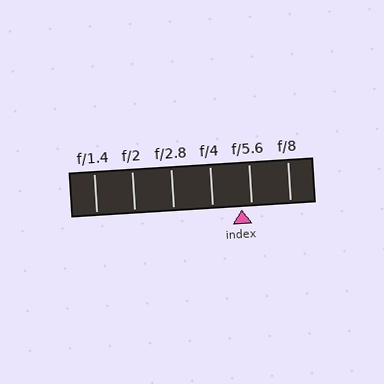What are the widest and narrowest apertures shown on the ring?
The widest aperture shown is f/1.4 and the narrowest is f/8.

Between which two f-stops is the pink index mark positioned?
The index mark is between f/4 and f/5.6.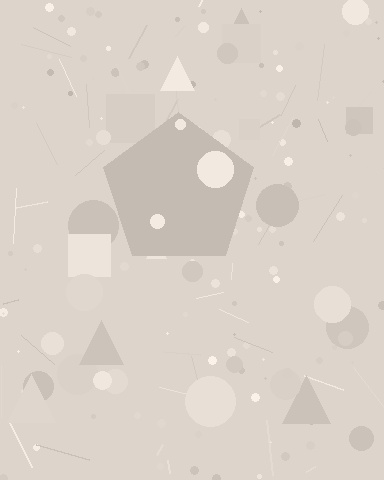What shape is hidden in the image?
A pentagon is hidden in the image.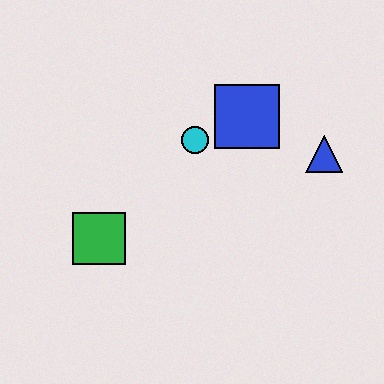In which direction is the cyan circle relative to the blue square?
The cyan circle is to the left of the blue square.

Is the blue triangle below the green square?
No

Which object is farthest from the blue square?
The green square is farthest from the blue square.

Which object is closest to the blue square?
The cyan circle is closest to the blue square.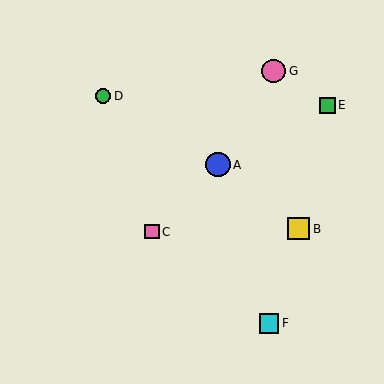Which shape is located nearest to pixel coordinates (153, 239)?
The pink square (labeled C) at (152, 232) is nearest to that location.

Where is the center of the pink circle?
The center of the pink circle is at (274, 71).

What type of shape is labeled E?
Shape E is a green square.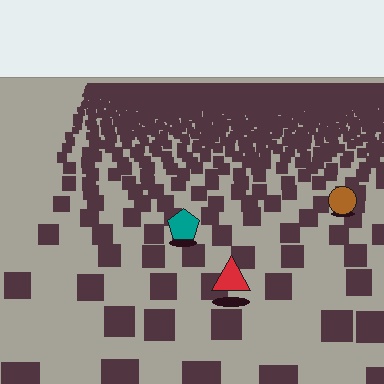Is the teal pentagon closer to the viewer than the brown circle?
Yes. The teal pentagon is closer — you can tell from the texture gradient: the ground texture is coarser near it.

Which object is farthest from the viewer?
The brown circle is farthest from the viewer. It appears smaller and the ground texture around it is denser.